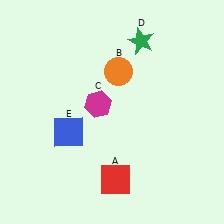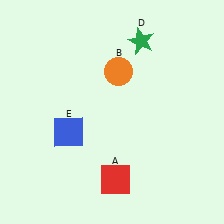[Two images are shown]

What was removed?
The magenta hexagon (C) was removed in Image 2.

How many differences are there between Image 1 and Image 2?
There is 1 difference between the two images.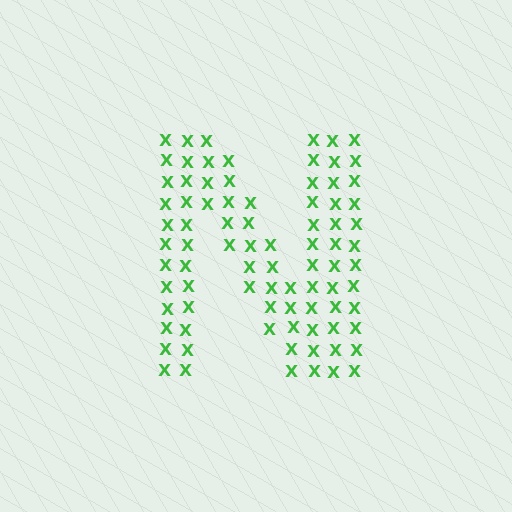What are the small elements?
The small elements are letter X's.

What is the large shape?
The large shape is the letter N.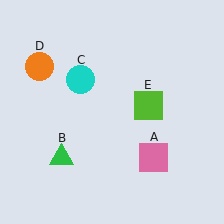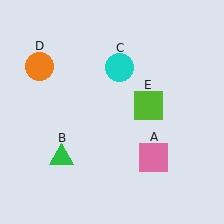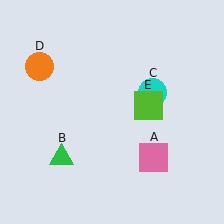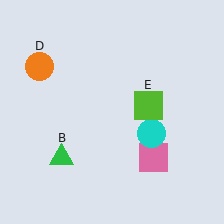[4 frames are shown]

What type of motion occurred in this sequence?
The cyan circle (object C) rotated clockwise around the center of the scene.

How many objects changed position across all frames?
1 object changed position: cyan circle (object C).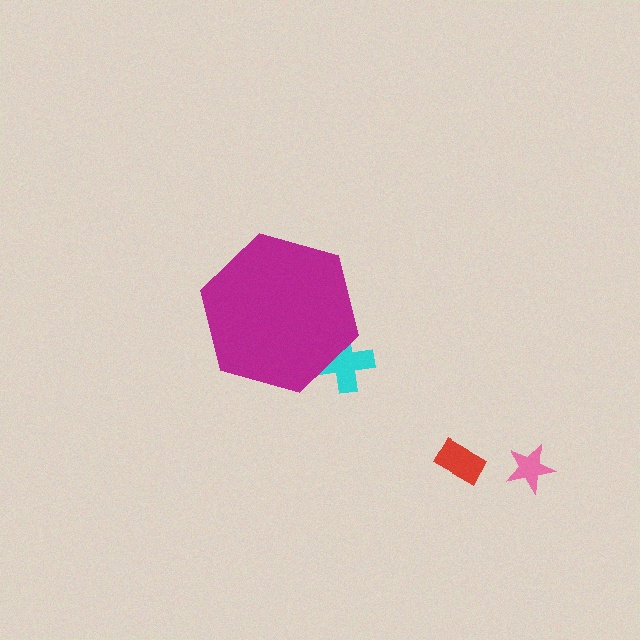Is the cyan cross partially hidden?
Yes, the cyan cross is partially hidden behind the magenta hexagon.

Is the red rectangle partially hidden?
No, the red rectangle is fully visible.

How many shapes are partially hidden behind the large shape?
1 shape is partially hidden.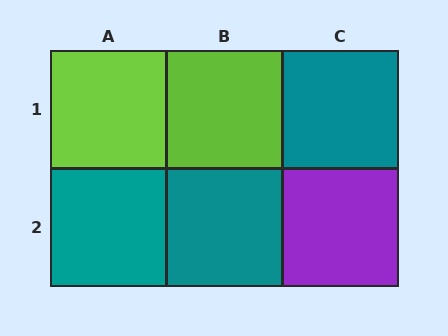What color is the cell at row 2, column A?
Teal.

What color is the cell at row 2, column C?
Purple.